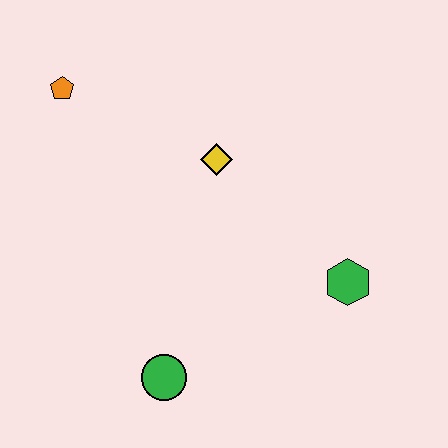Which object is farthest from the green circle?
The orange pentagon is farthest from the green circle.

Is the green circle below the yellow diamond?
Yes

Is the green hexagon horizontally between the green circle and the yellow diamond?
No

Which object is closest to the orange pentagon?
The yellow diamond is closest to the orange pentagon.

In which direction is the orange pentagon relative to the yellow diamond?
The orange pentagon is to the left of the yellow diamond.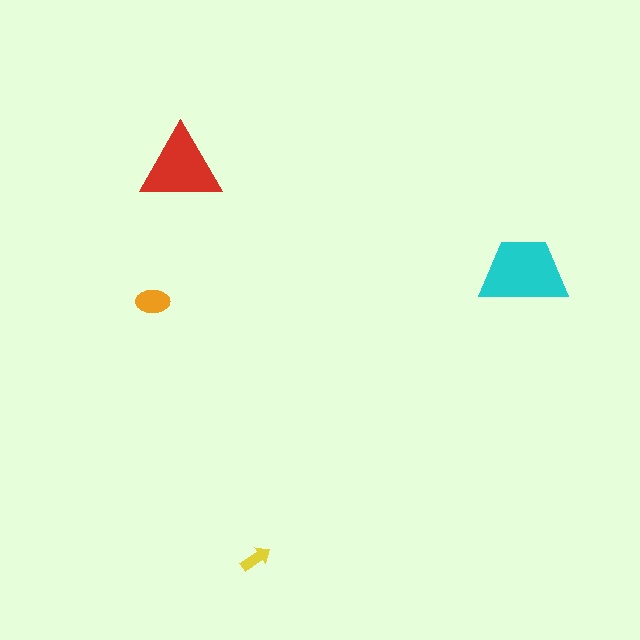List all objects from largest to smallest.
The cyan trapezoid, the red triangle, the orange ellipse, the yellow arrow.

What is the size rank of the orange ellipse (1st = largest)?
3rd.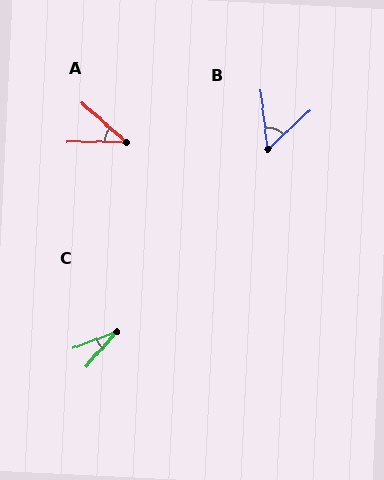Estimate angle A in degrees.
Approximately 41 degrees.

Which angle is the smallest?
C, at approximately 28 degrees.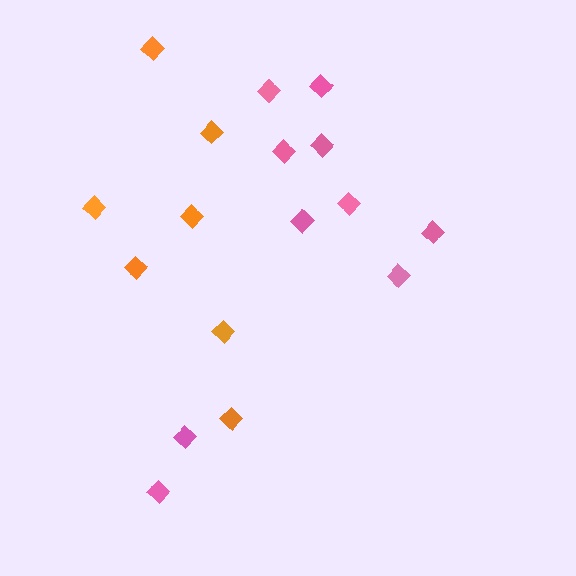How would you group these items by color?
There are 2 groups: one group of orange diamonds (7) and one group of pink diamonds (10).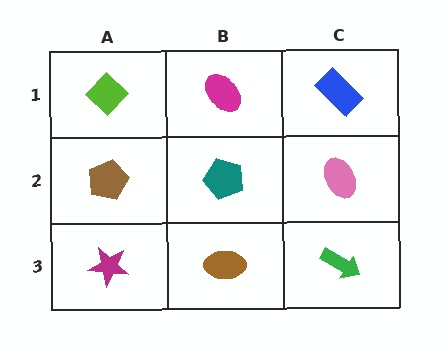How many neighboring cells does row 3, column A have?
2.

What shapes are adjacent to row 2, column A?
A lime diamond (row 1, column A), a magenta star (row 3, column A), a teal pentagon (row 2, column B).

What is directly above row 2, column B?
A magenta ellipse.